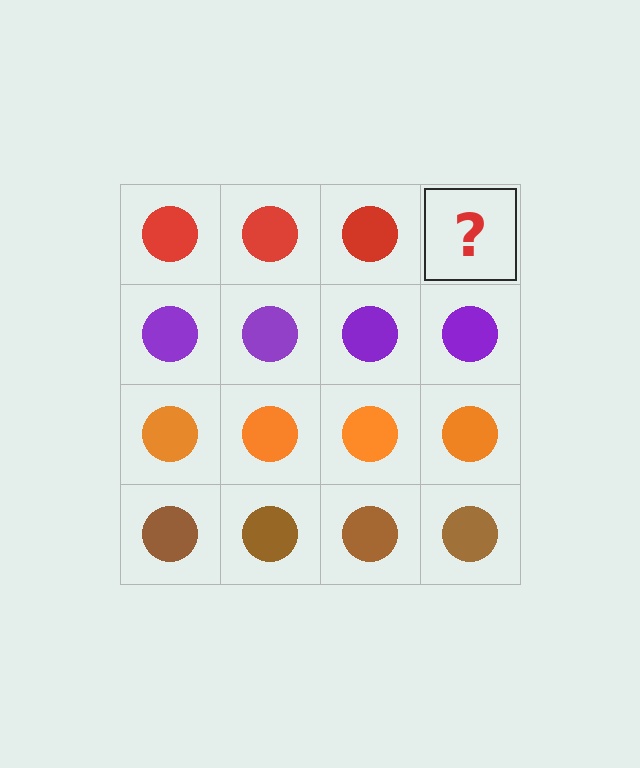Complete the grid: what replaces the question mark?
The question mark should be replaced with a red circle.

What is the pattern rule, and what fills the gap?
The rule is that each row has a consistent color. The gap should be filled with a red circle.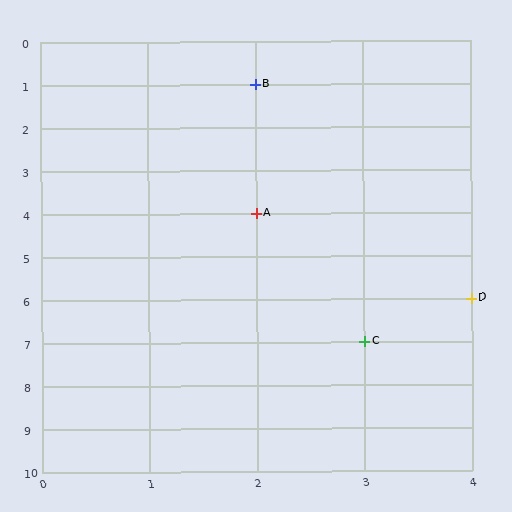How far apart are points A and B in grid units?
Points A and B are 3 rows apart.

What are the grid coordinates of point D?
Point D is at grid coordinates (4, 6).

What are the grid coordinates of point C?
Point C is at grid coordinates (3, 7).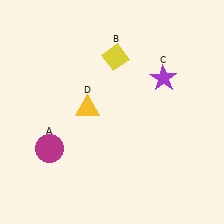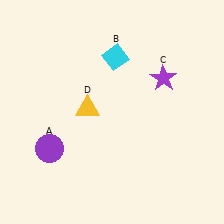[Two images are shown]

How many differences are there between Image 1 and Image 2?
There are 2 differences between the two images.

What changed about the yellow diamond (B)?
In Image 1, B is yellow. In Image 2, it changed to cyan.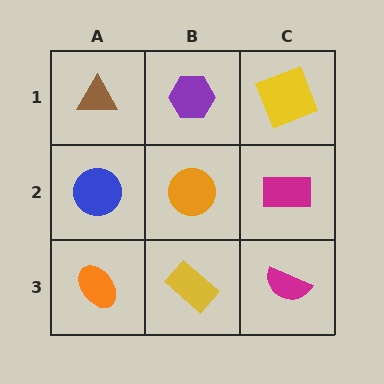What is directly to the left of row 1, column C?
A purple hexagon.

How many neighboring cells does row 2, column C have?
3.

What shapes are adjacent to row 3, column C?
A magenta rectangle (row 2, column C), a yellow rectangle (row 3, column B).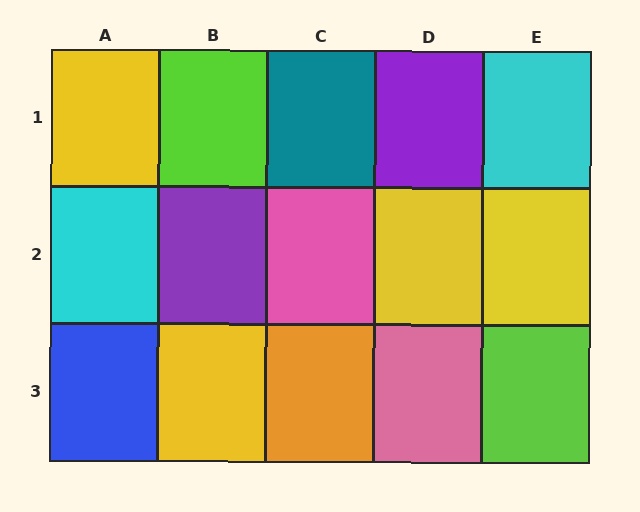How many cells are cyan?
2 cells are cyan.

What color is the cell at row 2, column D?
Yellow.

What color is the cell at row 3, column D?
Pink.